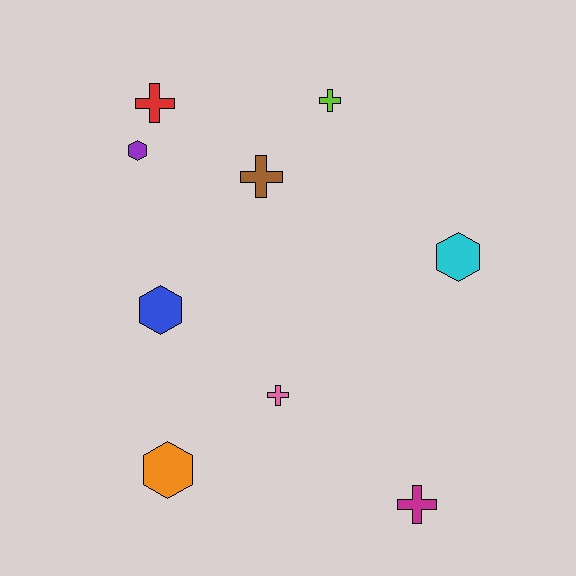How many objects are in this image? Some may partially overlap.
There are 9 objects.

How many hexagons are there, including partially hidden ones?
There are 4 hexagons.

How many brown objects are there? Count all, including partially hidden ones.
There is 1 brown object.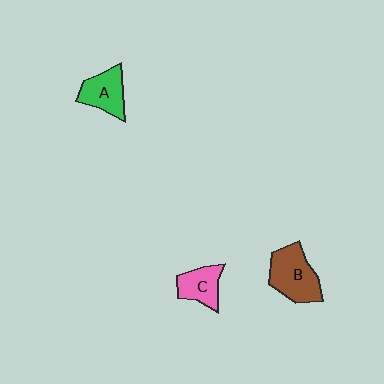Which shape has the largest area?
Shape B (brown).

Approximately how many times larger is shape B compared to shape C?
Approximately 1.5 times.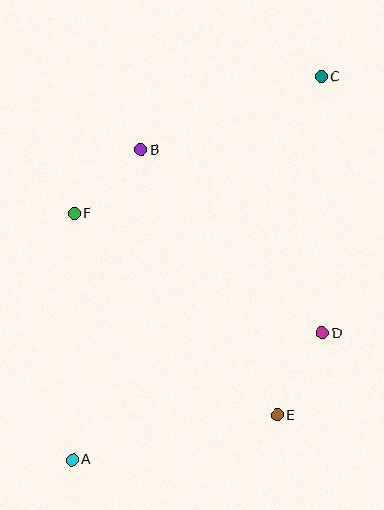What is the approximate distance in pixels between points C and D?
The distance between C and D is approximately 256 pixels.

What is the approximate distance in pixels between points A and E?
The distance between A and E is approximately 210 pixels.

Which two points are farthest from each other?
Points A and C are farthest from each other.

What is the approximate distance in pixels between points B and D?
The distance between B and D is approximately 257 pixels.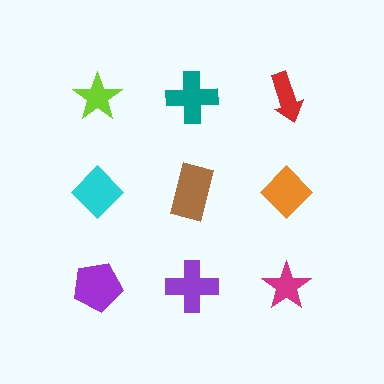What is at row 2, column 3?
An orange diamond.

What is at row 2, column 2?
A brown rectangle.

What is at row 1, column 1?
A lime star.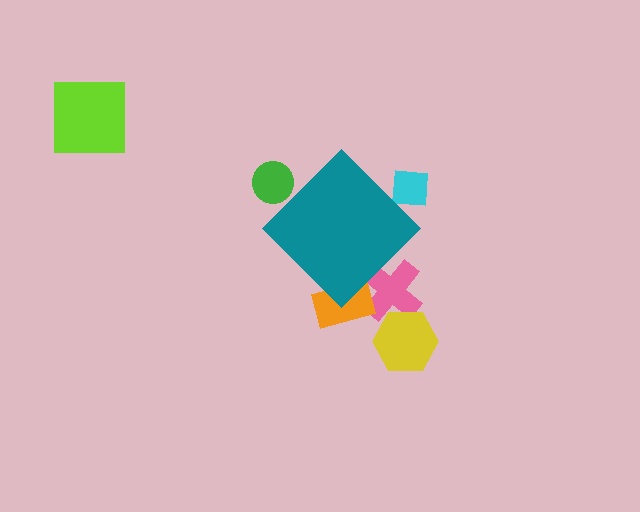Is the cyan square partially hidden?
Yes, the cyan square is partially hidden behind the teal diamond.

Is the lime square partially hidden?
No, the lime square is fully visible.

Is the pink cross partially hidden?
Yes, the pink cross is partially hidden behind the teal diamond.